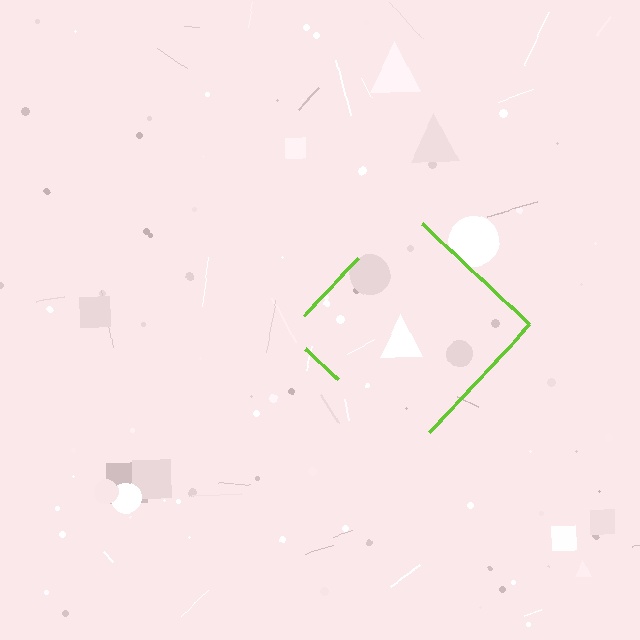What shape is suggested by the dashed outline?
The dashed outline suggests a diamond.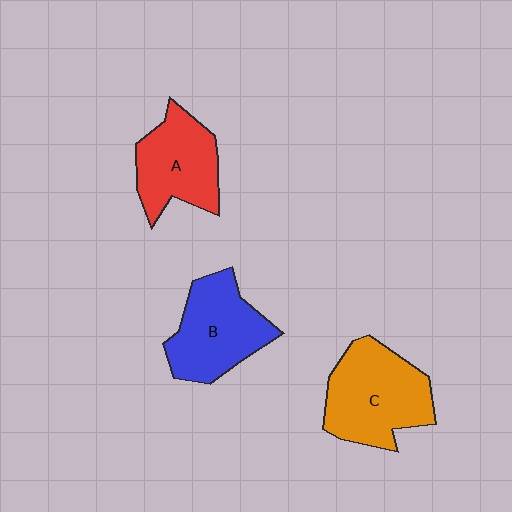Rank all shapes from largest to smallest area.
From largest to smallest: C (orange), B (blue), A (red).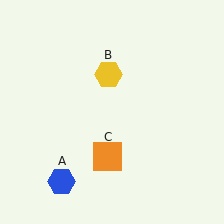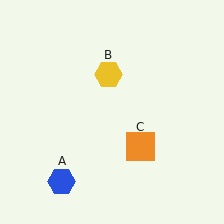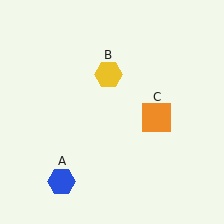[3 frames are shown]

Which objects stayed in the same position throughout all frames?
Blue hexagon (object A) and yellow hexagon (object B) remained stationary.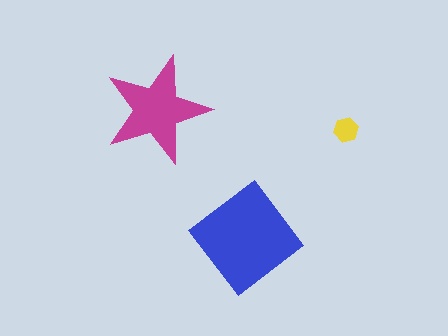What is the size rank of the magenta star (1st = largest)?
2nd.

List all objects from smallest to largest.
The yellow hexagon, the magenta star, the blue diamond.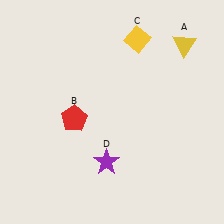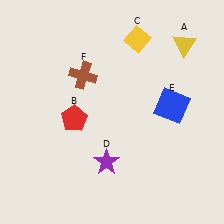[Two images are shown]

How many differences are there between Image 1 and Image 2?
There are 2 differences between the two images.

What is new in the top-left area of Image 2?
A brown cross (F) was added in the top-left area of Image 2.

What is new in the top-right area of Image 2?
A blue square (E) was added in the top-right area of Image 2.